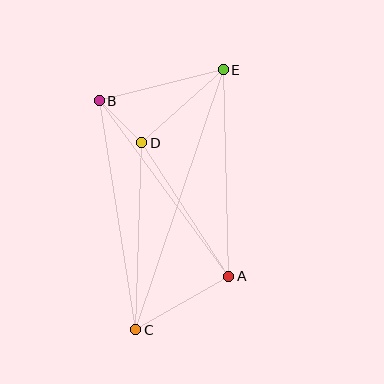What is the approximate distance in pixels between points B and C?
The distance between B and C is approximately 232 pixels.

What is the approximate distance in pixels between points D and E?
The distance between D and E is approximately 109 pixels.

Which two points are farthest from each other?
Points C and E are farthest from each other.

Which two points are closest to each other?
Points B and D are closest to each other.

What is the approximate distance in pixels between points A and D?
The distance between A and D is approximately 159 pixels.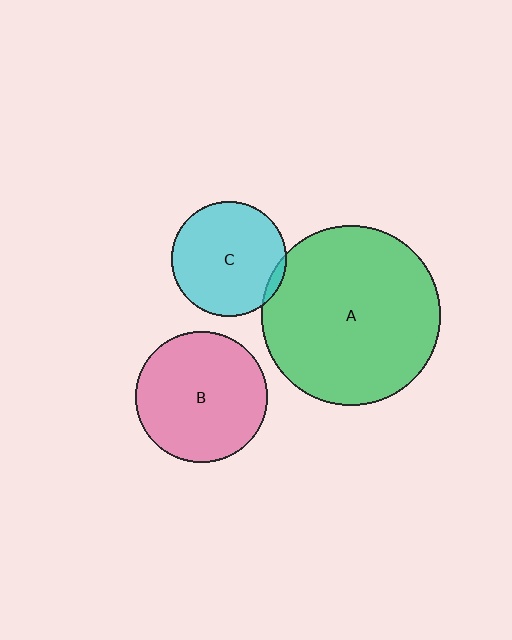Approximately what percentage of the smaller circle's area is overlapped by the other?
Approximately 5%.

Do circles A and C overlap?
Yes.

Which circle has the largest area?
Circle A (green).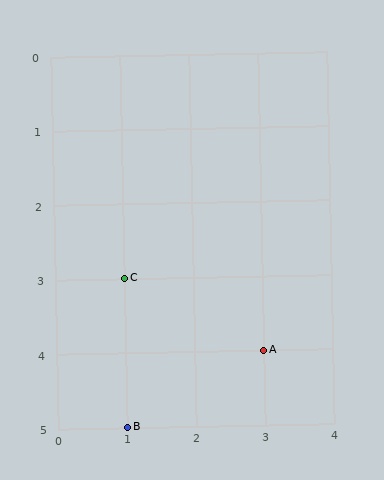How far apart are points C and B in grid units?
Points C and B are 2 rows apart.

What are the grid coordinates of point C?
Point C is at grid coordinates (1, 3).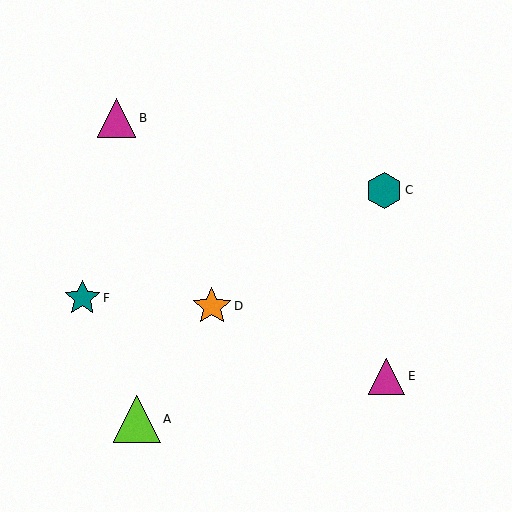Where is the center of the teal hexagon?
The center of the teal hexagon is at (384, 190).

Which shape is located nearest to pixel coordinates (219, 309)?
The orange star (labeled D) at (212, 306) is nearest to that location.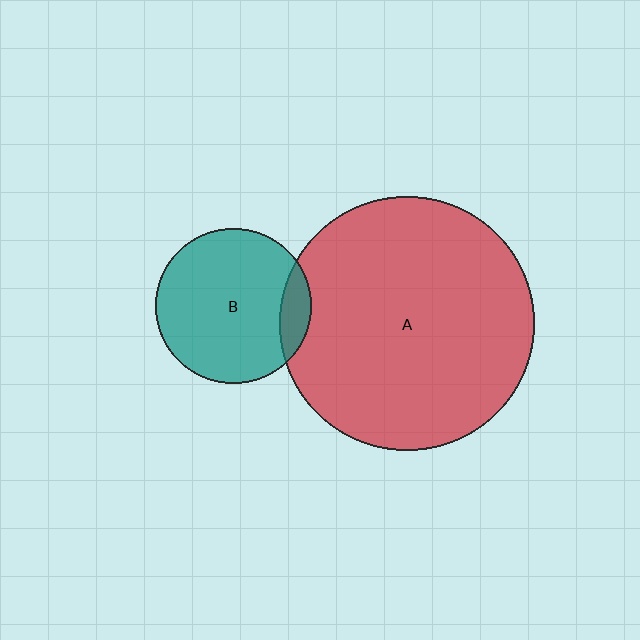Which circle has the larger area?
Circle A (red).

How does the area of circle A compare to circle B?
Approximately 2.7 times.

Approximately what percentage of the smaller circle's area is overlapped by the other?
Approximately 10%.